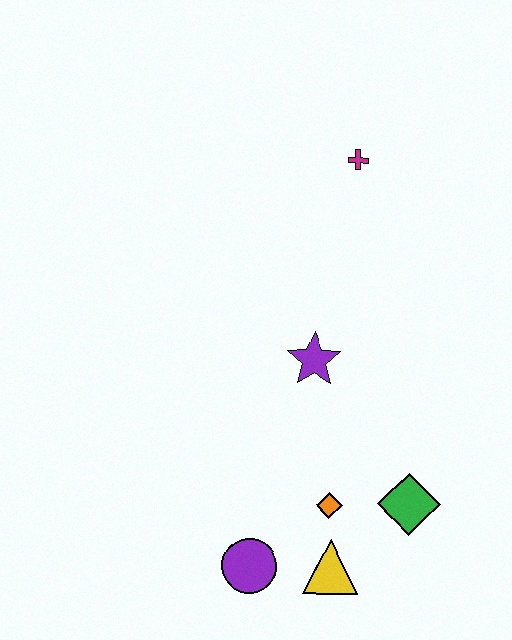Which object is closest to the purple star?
The orange diamond is closest to the purple star.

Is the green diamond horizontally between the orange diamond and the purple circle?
No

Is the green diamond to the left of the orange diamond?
No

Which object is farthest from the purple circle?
The magenta cross is farthest from the purple circle.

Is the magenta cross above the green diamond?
Yes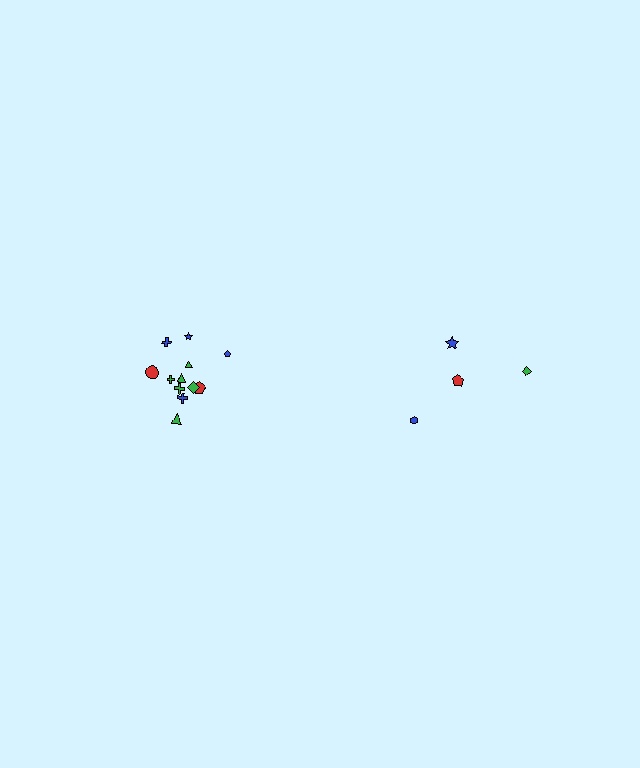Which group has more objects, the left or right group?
The left group.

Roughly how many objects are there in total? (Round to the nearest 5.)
Roughly 15 objects in total.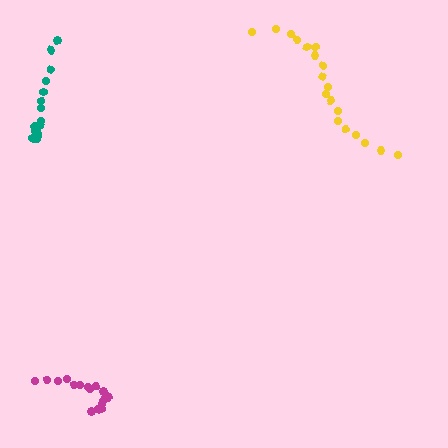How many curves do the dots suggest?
There are 3 distinct paths.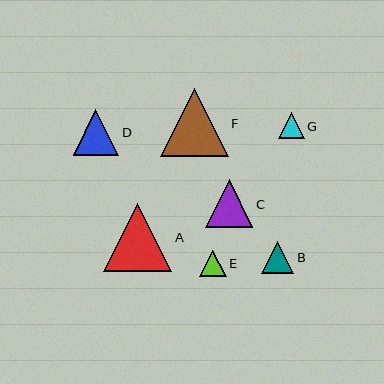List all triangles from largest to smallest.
From largest to smallest: A, F, C, D, B, E, G.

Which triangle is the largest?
Triangle A is the largest with a size of approximately 68 pixels.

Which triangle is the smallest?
Triangle G is the smallest with a size of approximately 26 pixels.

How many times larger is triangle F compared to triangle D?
Triangle F is approximately 1.5 times the size of triangle D.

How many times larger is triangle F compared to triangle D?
Triangle F is approximately 1.5 times the size of triangle D.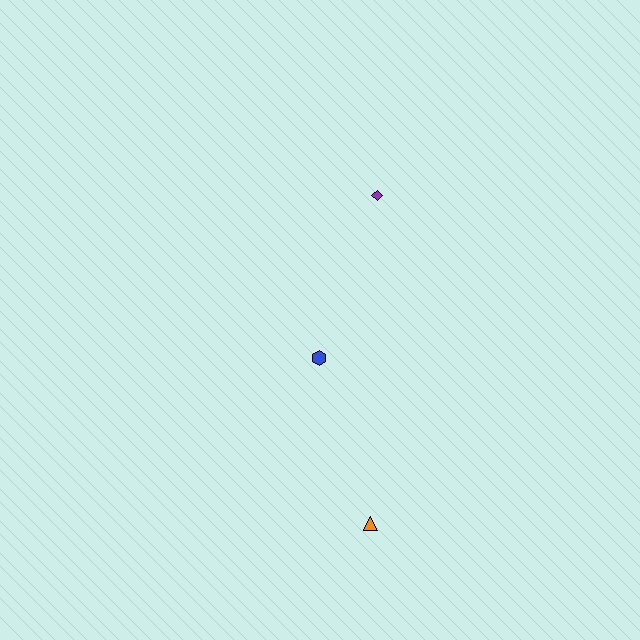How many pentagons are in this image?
There are no pentagons.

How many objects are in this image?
There are 3 objects.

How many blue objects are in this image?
There is 1 blue object.